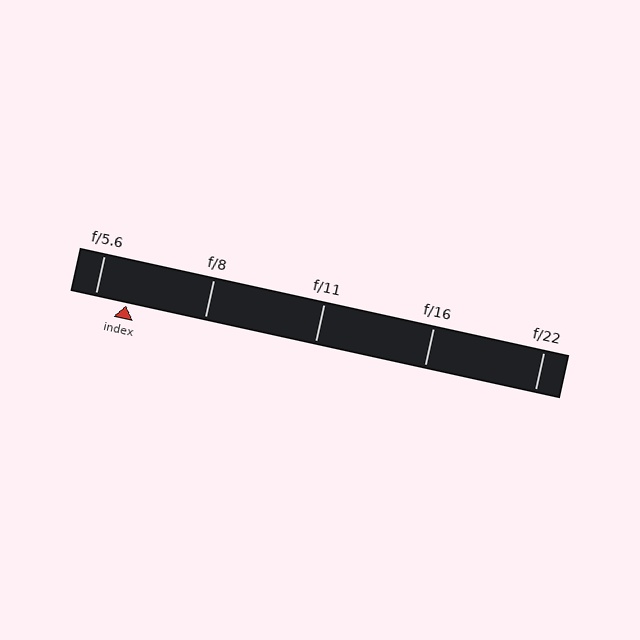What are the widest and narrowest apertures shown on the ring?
The widest aperture shown is f/5.6 and the narrowest is f/22.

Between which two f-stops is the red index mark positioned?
The index mark is between f/5.6 and f/8.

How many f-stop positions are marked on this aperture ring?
There are 5 f-stop positions marked.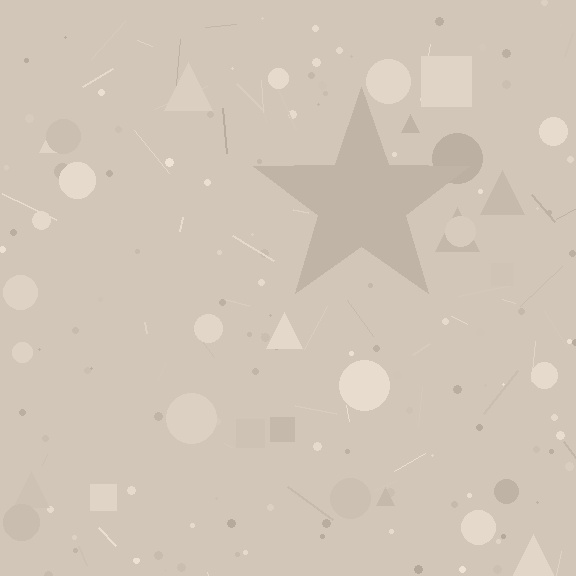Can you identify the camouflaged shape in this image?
The camouflaged shape is a star.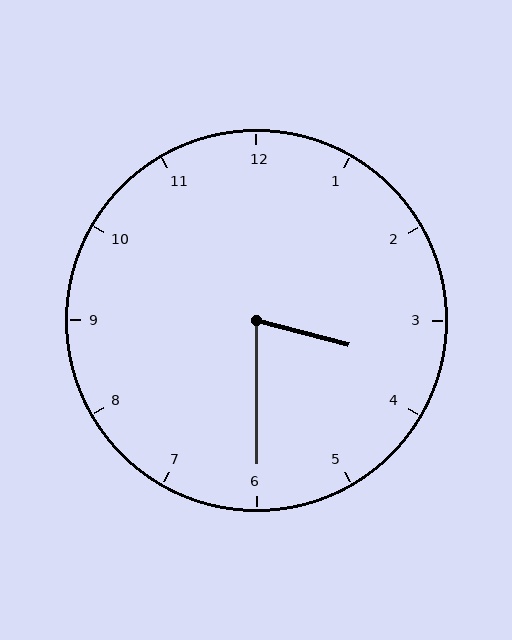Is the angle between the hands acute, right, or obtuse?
It is acute.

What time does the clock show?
3:30.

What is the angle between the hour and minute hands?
Approximately 75 degrees.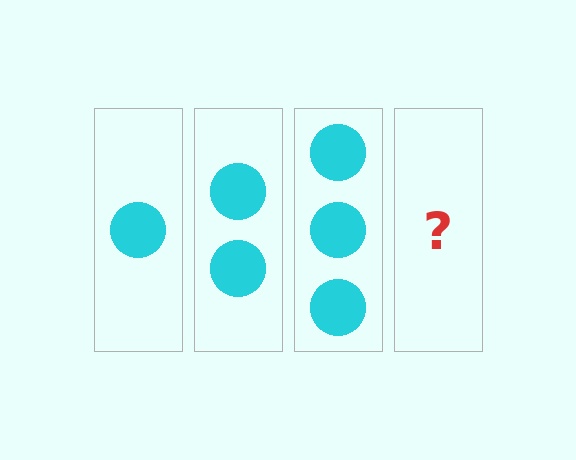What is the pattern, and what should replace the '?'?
The pattern is that each step adds one more circle. The '?' should be 4 circles.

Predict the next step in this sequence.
The next step is 4 circles.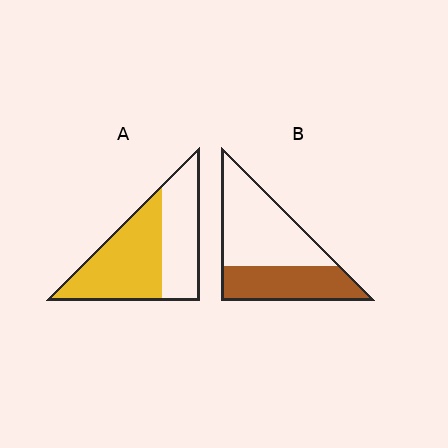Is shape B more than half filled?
No.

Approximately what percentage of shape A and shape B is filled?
A is approximately 55% and B is approximately 40%.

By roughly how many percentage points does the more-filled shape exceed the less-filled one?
By roughly 15 percentage points (A over B).